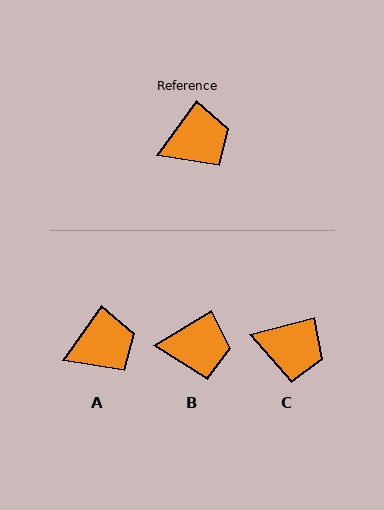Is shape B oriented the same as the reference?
No, it is off by about 23 degrees.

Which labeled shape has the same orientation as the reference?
A.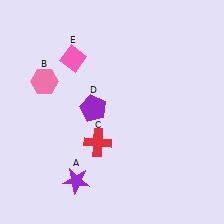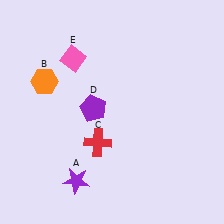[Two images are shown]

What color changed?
The hexagon (B) changed from pink in Image 1 to orange in Image 2.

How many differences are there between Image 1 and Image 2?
There is 1 difference between the two images.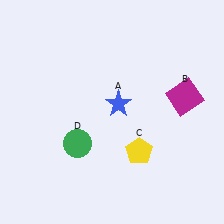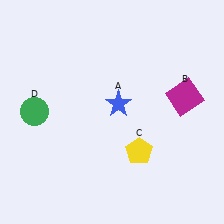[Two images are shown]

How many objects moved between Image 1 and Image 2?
1 object moved between the two images.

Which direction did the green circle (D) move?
The green circle (D) moved left.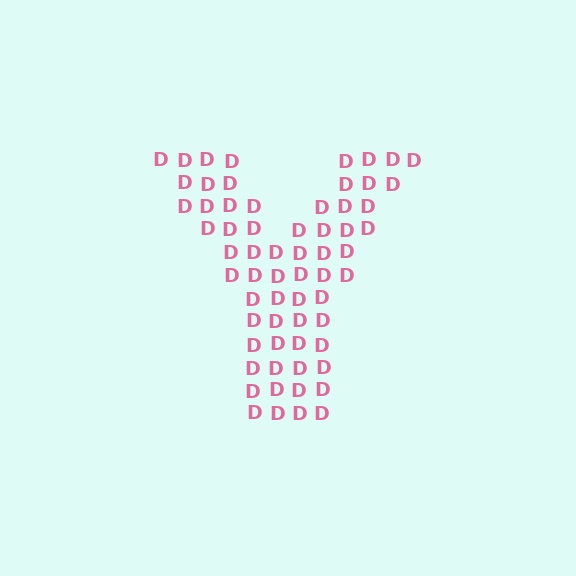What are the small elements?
The small elements are letter D's.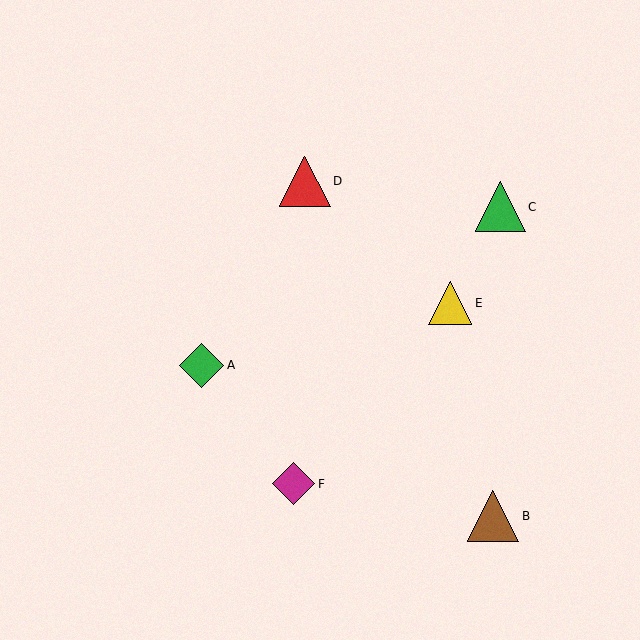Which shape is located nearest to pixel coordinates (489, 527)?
The brown triangle (labeled B) at (493, 516) is nearest to that location.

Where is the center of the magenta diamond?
The center of the magenta diamond is at (294, 484).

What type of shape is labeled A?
Shape A is a green diamond.